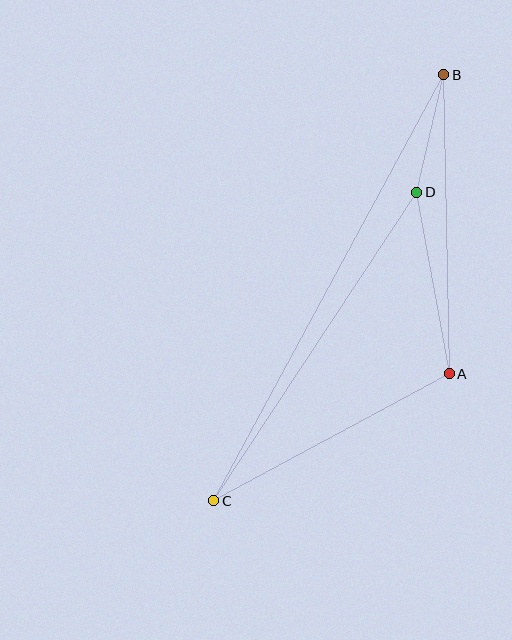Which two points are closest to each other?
Points B and D are closest to each other.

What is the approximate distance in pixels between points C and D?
The distance between C and D is approximately 369 pixels.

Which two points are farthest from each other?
Points B and C are farthest from each other.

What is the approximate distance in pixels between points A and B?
The distance between A and B is approximately 299 pixels.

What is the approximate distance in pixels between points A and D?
The distance between A and D is approximately 185 pixels.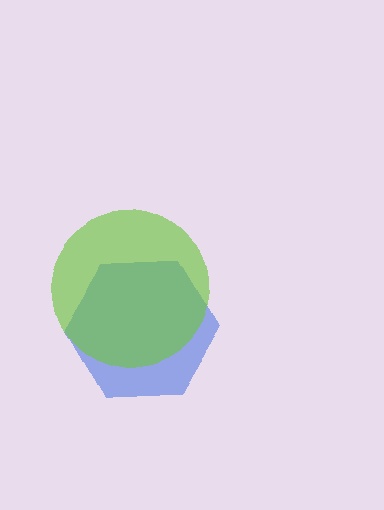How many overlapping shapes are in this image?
There are 2 overlapping shapes in the image.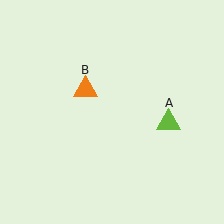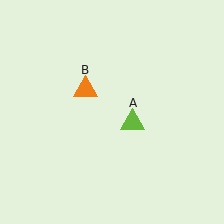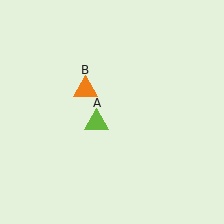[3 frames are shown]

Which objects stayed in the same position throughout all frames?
Orange triangle (object B) remained stationary.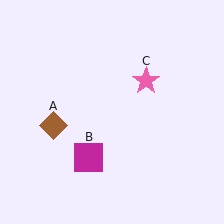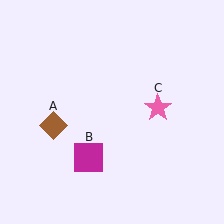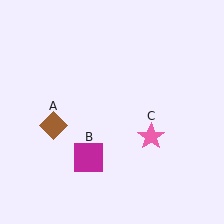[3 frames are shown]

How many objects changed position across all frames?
1 object changed position: pink star (object C).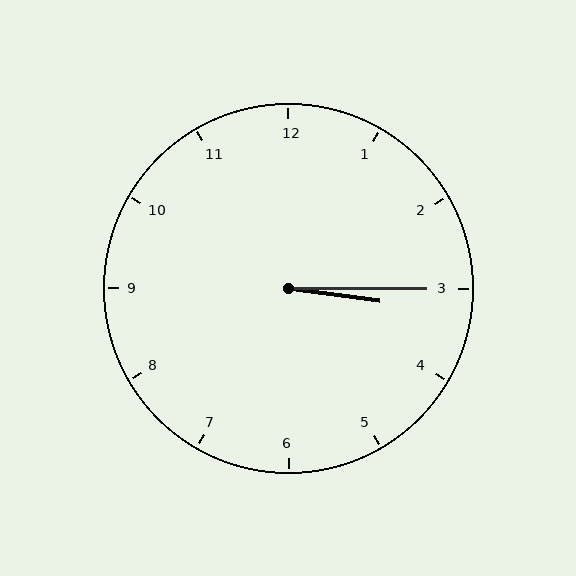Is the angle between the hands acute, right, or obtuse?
It is acute.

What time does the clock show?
3:15.